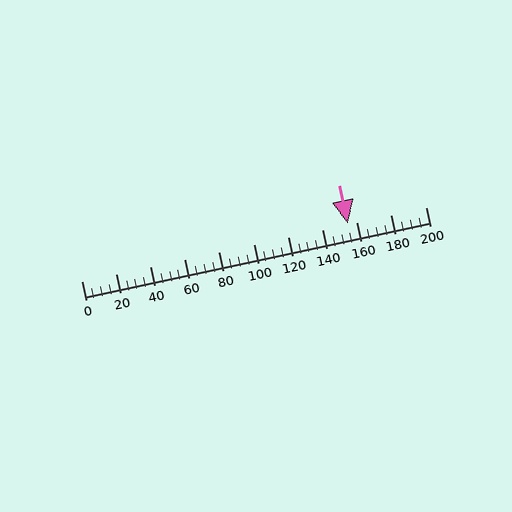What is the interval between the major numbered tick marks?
The major tick marks are spaced 20 units apart.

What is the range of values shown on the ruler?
The ruler shows values from 0 to 200.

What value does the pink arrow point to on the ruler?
The pink arrow points to approximately 155.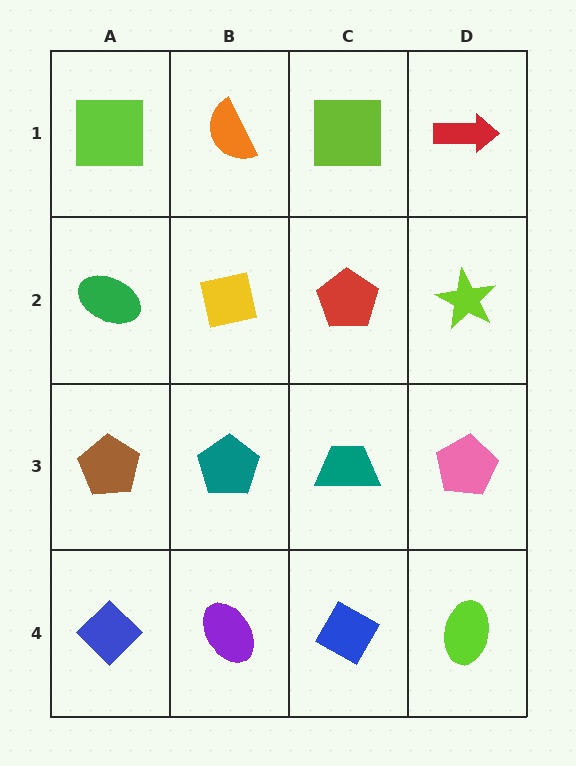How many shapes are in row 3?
4 shapes.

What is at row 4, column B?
A purple ellipse.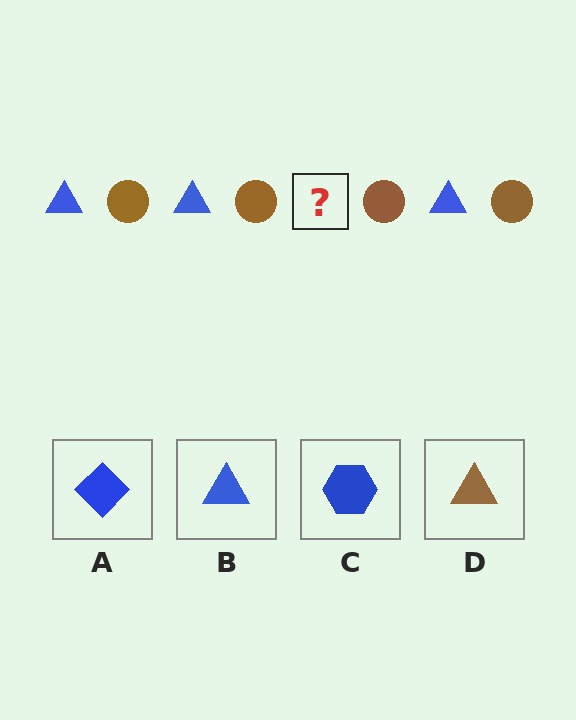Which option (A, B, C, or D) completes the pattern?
B.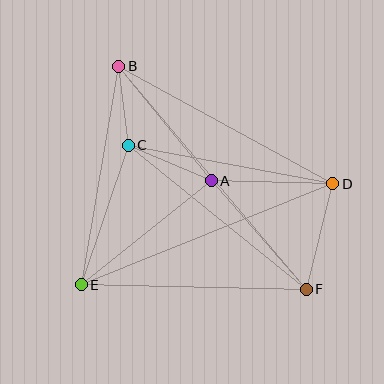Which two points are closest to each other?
Points B and C are closest to each other.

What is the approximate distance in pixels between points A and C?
The distance between A and C is approximately 90 pixels.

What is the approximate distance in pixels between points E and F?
The distance between E and F is approximately 225 pixels.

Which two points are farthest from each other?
Points B and F are farthest from each other.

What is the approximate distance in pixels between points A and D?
The distance between A and D is approximately 121 pixels.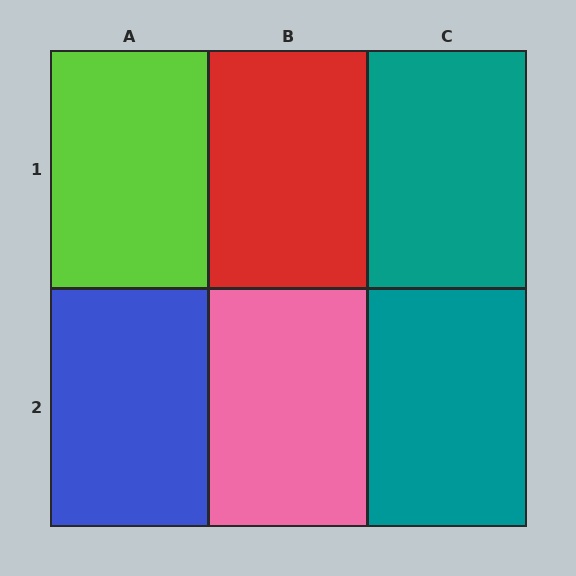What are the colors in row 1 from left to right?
Lime, red, teal.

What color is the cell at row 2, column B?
Pink.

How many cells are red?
1 cell is red.